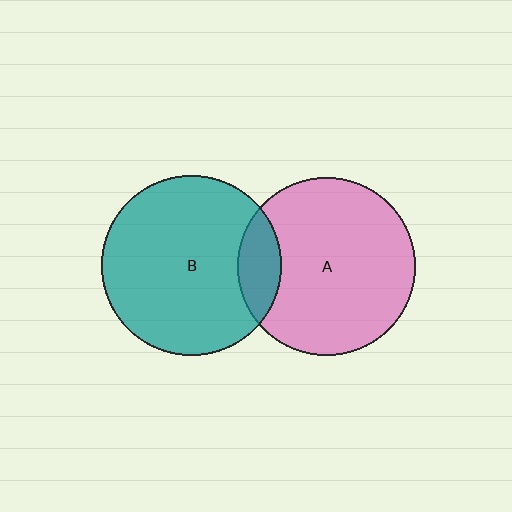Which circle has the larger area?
Circle B (teal).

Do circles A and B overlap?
Yes.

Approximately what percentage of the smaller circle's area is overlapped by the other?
Approximately 15%.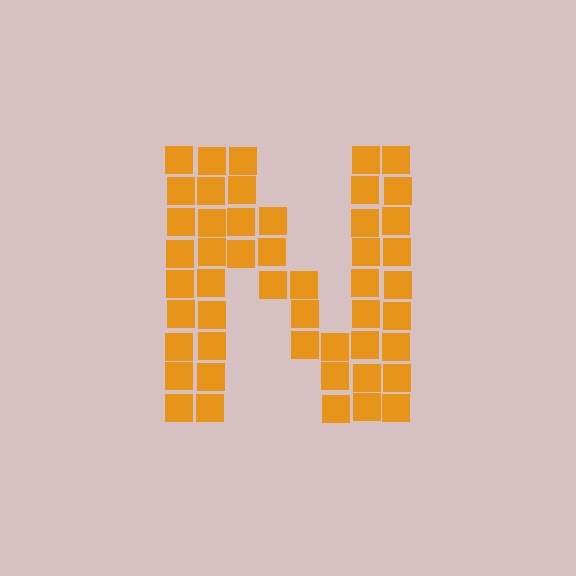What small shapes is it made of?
It is made of small squares.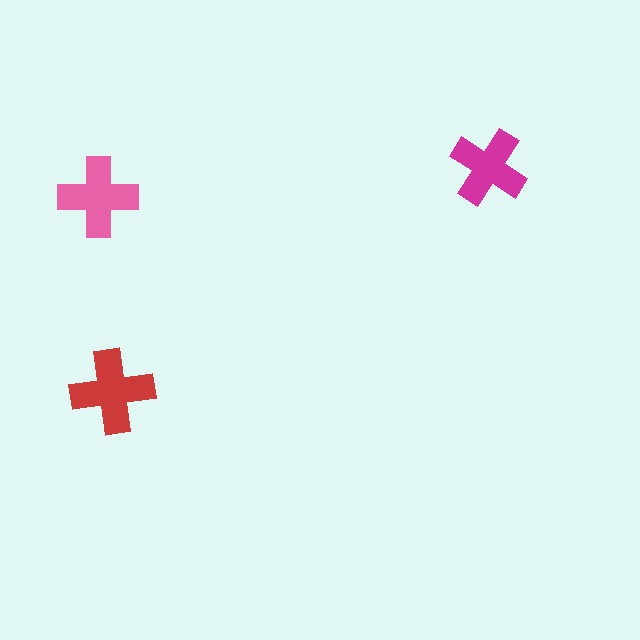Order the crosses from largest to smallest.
the red one, the pink one, the magenta one.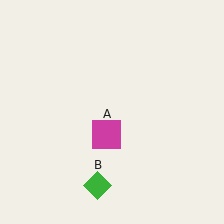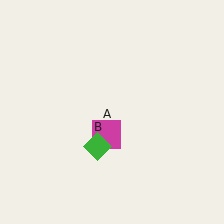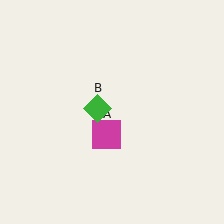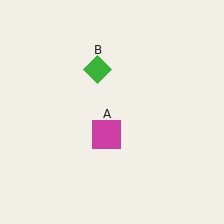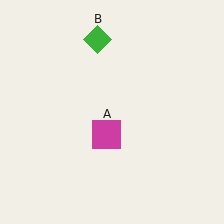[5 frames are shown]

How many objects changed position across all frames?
1 object changed position: green diamond (object B).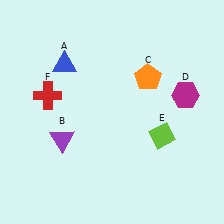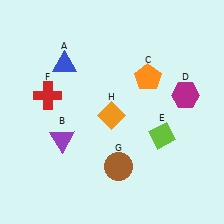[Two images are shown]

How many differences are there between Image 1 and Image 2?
There are 2 differences between the two images.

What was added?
A brown circle (G), an orange diamond (H) were added in Image 2.